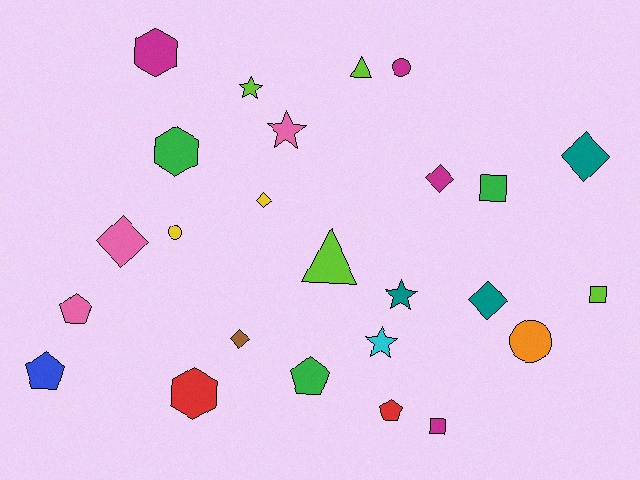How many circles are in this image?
There are 3 circles.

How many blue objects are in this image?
There is 1 blue object.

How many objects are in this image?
There are 25 objects.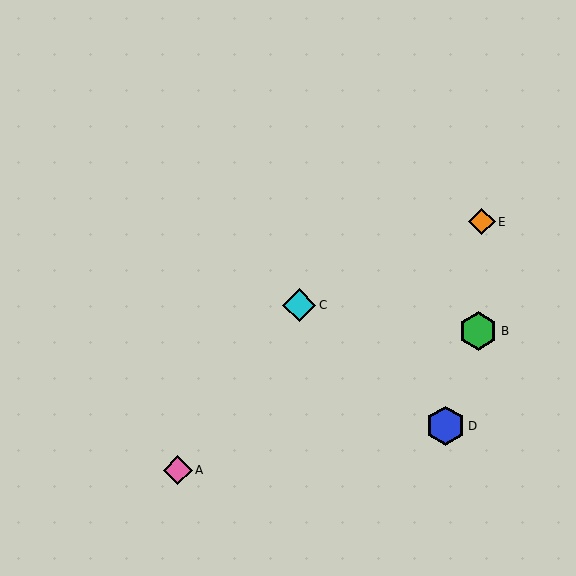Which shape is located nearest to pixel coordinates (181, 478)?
The pink diamond (labeled A) at (178, 470) is nearest to that location.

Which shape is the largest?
The blue hexagon (labeled D) is the largest.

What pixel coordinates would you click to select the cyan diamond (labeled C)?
Click at (299, 305) to select the cyan diamond C.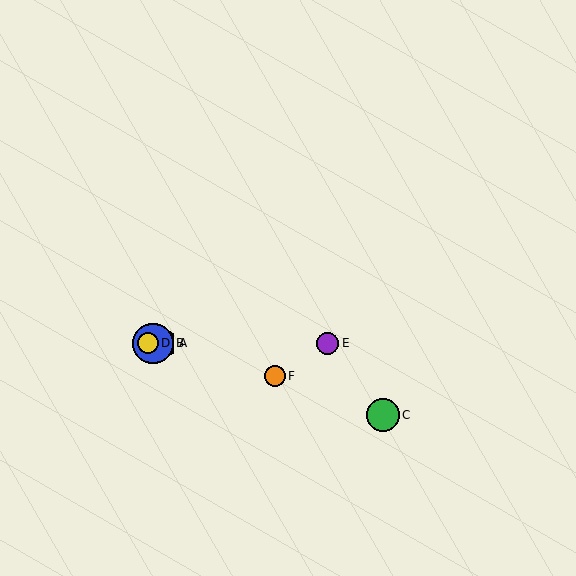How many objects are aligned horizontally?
4 objects (A, B, D, E) are aligned horizontally.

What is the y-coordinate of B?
Object B is at y≈343.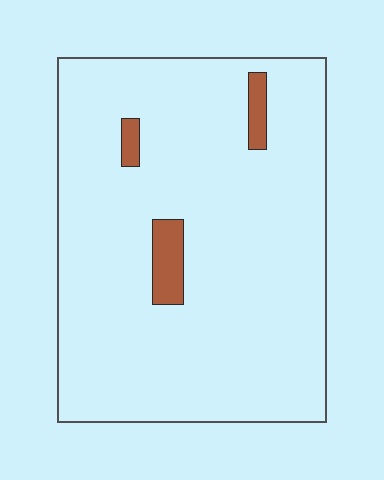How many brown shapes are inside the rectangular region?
3.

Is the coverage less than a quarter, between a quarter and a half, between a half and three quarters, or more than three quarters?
Less than a quarter.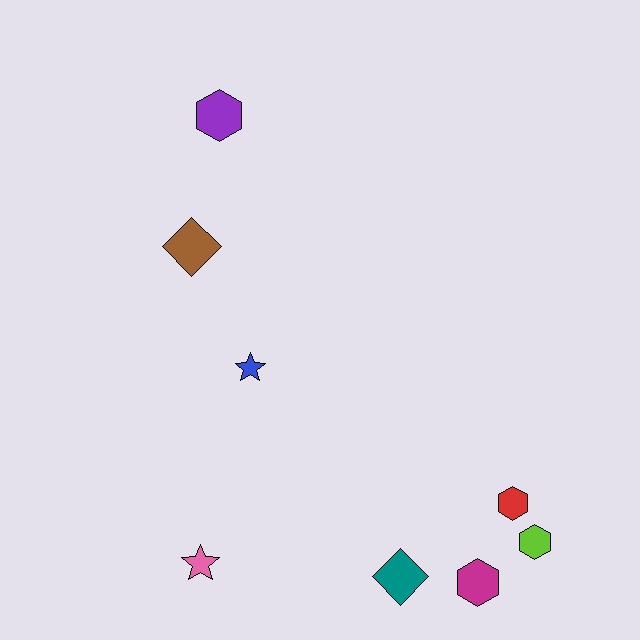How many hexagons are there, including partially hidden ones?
There are 4 hexagons.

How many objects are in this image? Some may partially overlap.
There are 8 objects.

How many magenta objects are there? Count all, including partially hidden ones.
There is 1 magenta object.